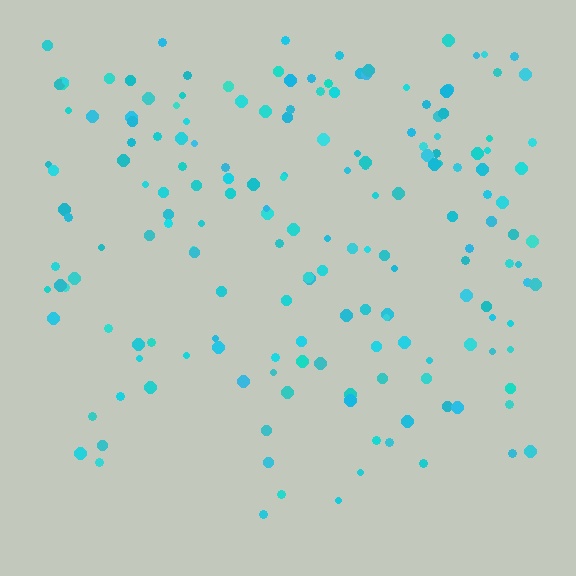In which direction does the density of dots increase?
From bottom to top, with the top side densest.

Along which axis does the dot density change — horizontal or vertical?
Vertical.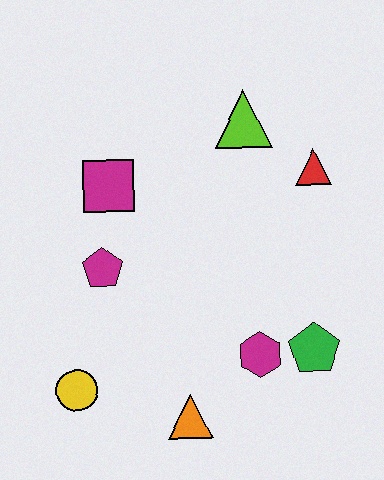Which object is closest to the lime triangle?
The red triangle is closest to the lime triangle.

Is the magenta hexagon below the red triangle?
Yes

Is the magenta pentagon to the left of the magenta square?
Yes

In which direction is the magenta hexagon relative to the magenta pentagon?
The magenta hexagon is to the right of the magenta pentagon.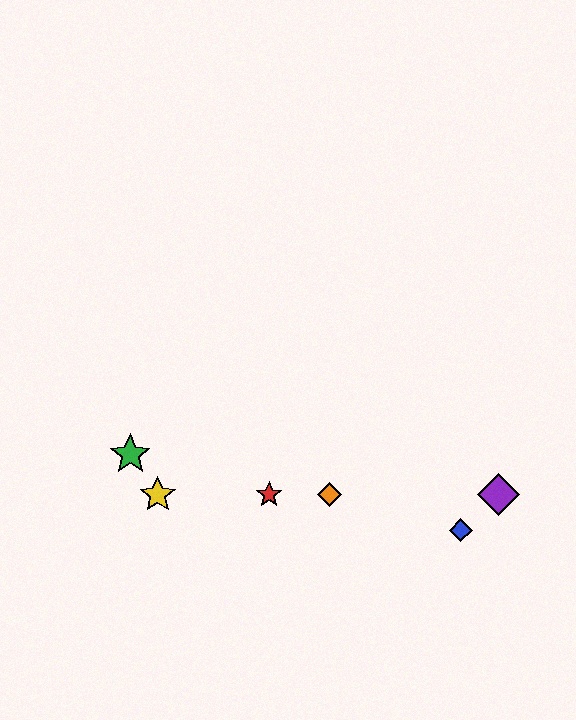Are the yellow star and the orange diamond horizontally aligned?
Yes, both are at y≈495.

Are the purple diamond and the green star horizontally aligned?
No, the purple diamond is at y≈495 and the green star is at y≈454.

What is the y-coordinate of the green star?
The green star is at y≈454.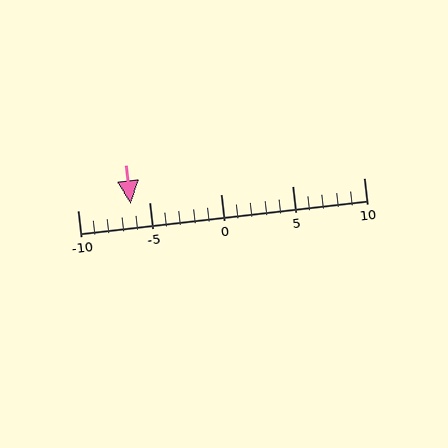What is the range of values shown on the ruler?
The ruler shows values from -10 to 10.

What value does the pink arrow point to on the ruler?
The pink arrow points to approximately -6.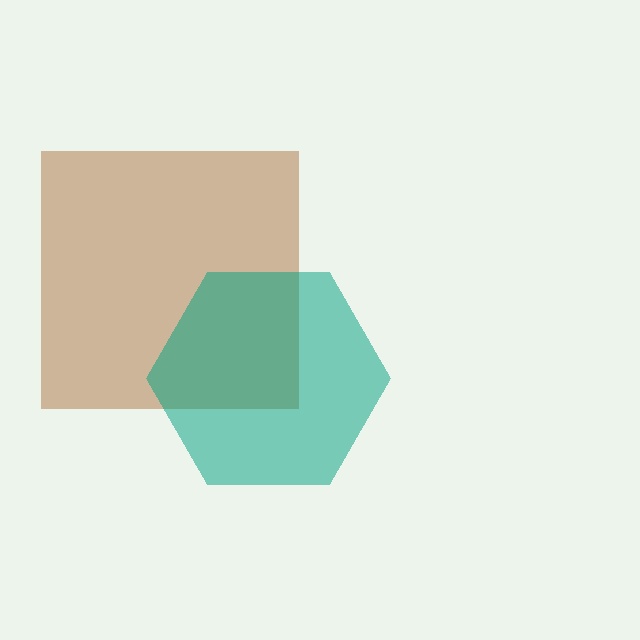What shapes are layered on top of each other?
The layered shapes are: a brown square, a teal hexagon.